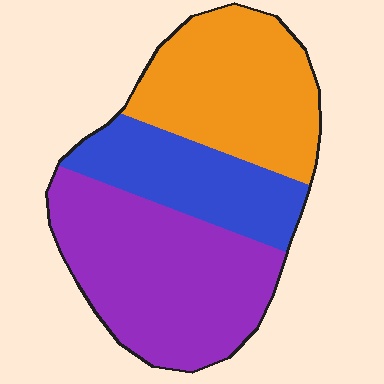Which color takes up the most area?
Purple, at roughly 45%.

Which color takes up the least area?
Blue, at roughly 25%.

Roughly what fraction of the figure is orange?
Orange covers roughly 35% of the figure.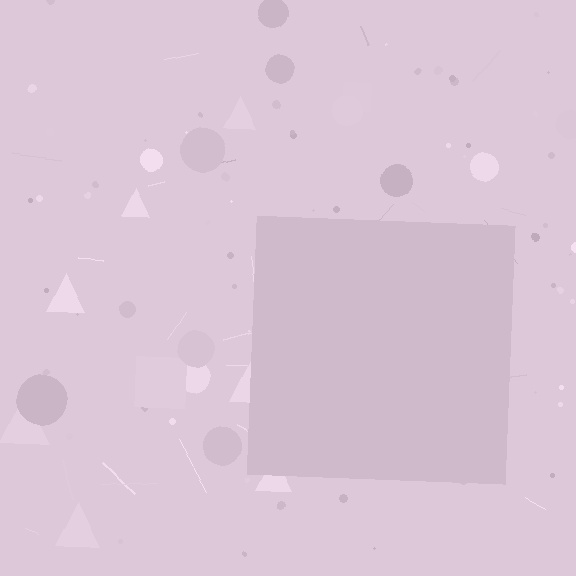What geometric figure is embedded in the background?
A square is embedded in the background.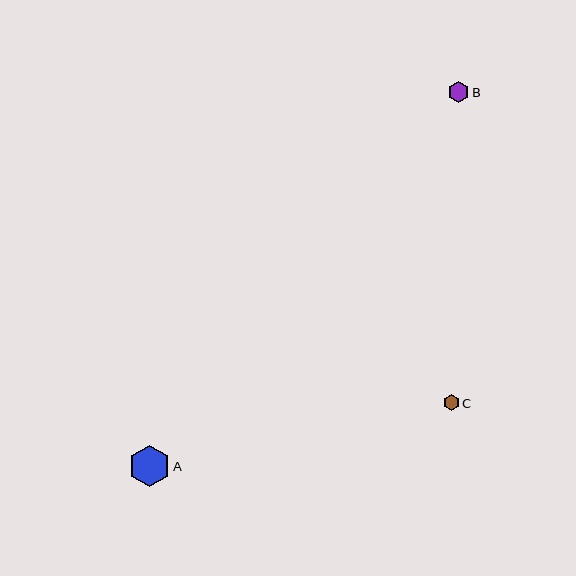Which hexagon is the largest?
Hexagon A is the largest with a size of approximately 42 pixels.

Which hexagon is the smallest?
Hexagon C is the smallest with a size of approximately 16 pixels.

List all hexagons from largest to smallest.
From largest to smallest: A, B, C.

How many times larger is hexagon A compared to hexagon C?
Hexagon A is approximately 2.6 times the size of hexagon C.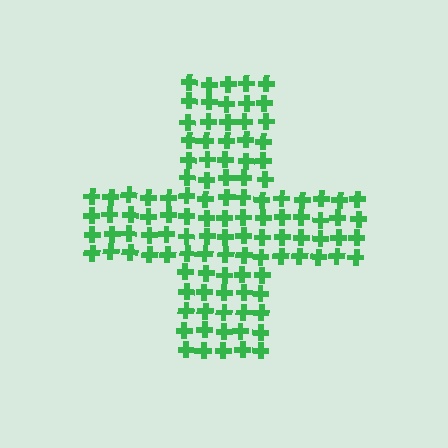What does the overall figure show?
The overall figure shows a cross.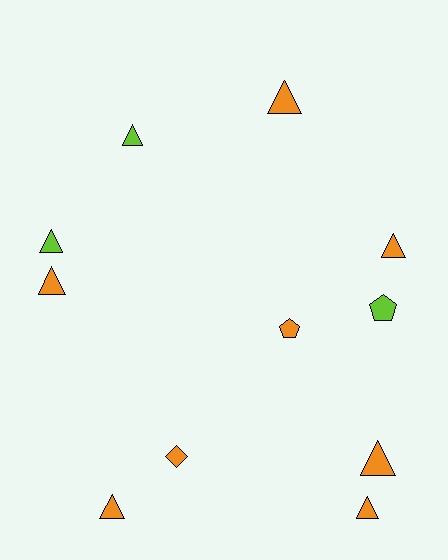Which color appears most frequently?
Orange, with 8 objects.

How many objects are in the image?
There are 11 objects.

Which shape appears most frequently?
Triangle, with 8 objects.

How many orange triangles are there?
There are 6 orange triangles.